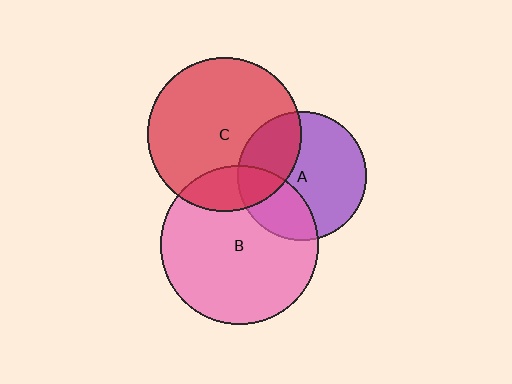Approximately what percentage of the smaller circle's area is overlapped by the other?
Approximately 20%.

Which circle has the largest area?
Circle B (pink).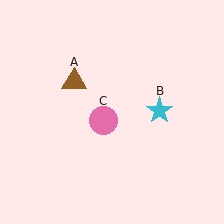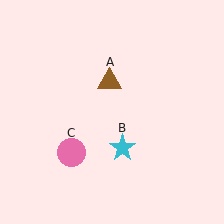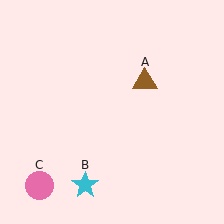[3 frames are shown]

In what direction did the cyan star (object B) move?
The cyan star (object B) moved down and to the left.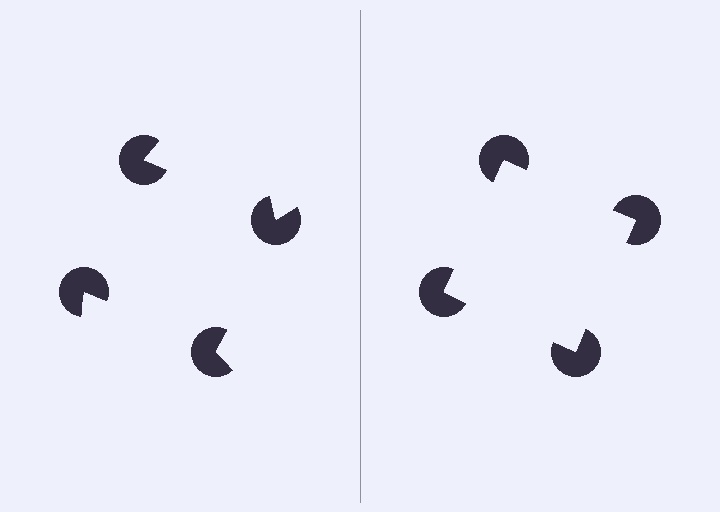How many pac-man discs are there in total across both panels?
8 — 4 on each side.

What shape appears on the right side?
An illusory square.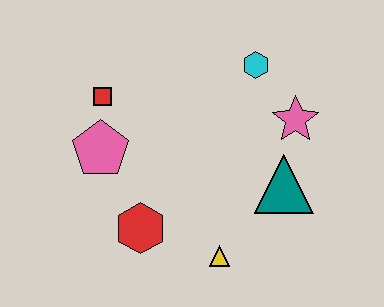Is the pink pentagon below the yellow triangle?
No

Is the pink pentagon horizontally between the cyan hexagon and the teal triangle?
No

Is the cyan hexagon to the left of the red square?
No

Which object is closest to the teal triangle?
The pink star is closest to the teal triangle.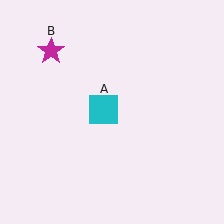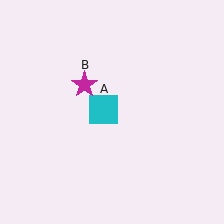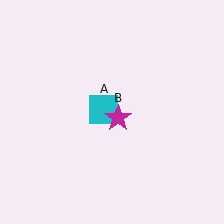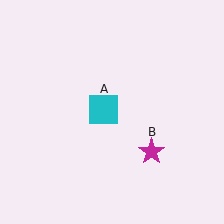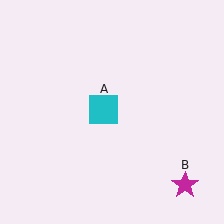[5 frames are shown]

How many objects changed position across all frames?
1 object changed position: magenta star (object B).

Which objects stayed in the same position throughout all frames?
Cyan square (object A) remained stationary.